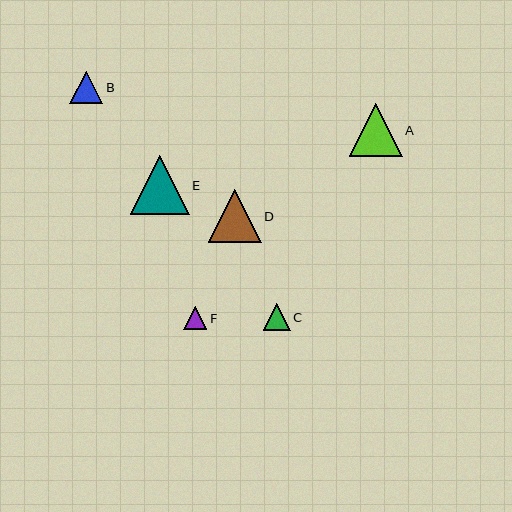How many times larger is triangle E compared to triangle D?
Triangle E is approximately 1.1 times the size of triangle D.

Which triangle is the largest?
Triangle E is the largest with a size of approximately 59 pixels.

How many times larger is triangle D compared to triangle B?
Triangle D is approximately 1.6 times the size of triangle B.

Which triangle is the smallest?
Triangle F is the smallest with a size of approximately 23 pixels.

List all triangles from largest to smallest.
From largest to smallest: E, D, A, B, C, F.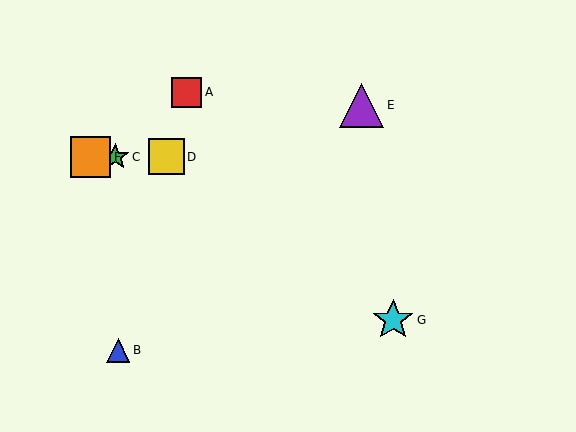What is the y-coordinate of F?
Object F is at y≈157.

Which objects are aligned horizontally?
Objects C, D, F are aligned horizontally.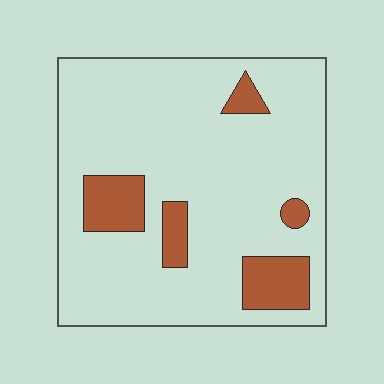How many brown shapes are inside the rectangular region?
5.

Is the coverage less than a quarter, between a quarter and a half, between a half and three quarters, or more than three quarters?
Less than a quarter.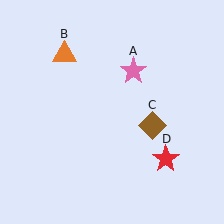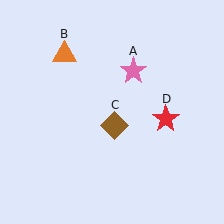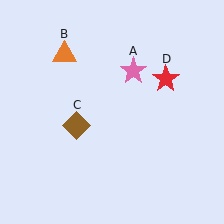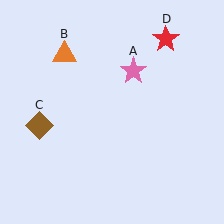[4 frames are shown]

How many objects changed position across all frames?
2 objects changed position: brown diamond (object C), red star (object D).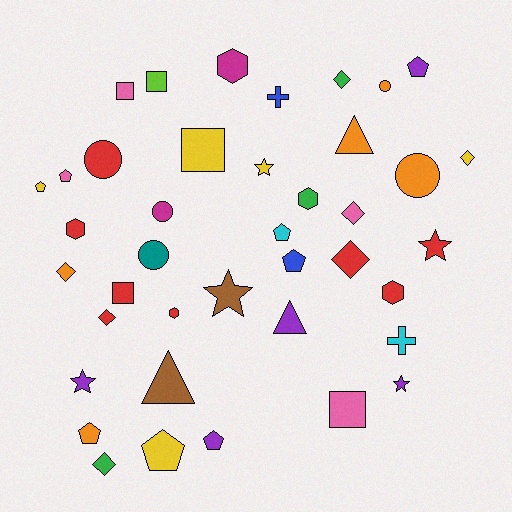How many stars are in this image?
There are 5 stars.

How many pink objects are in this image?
There are 4 pink objects.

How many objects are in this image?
There are 40 objects.